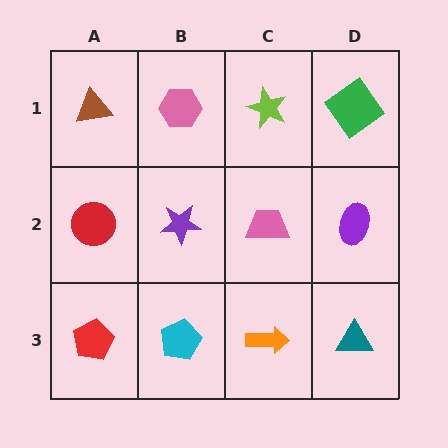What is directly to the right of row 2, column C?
A purple ellipse.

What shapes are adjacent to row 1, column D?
A purple ellipse (row 2, column D), a lime star (row 1, column C).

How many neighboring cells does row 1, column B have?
3.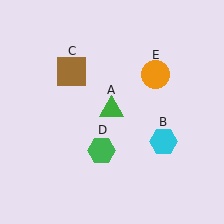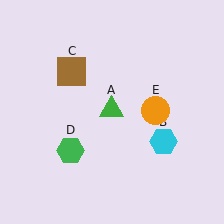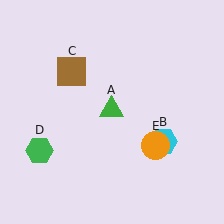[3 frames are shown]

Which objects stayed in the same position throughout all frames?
Green triangle (object A) and cyan hexagon (object B) and brown square (object C) remained stationary.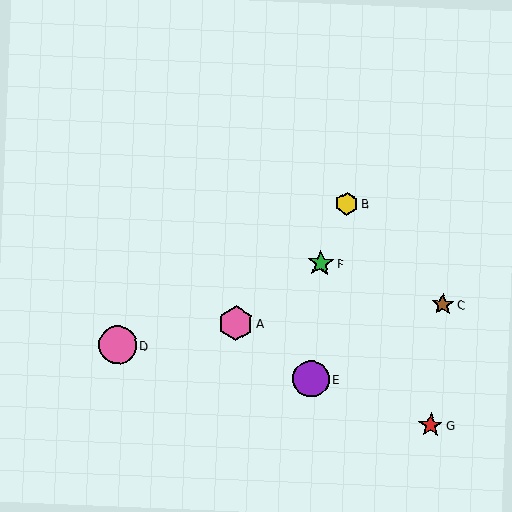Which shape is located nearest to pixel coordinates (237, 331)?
The pink hexagon (labeled A) at (236, 323) is nearest to that location.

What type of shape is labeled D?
Shape D is a pink circle.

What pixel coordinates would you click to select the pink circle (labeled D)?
Click at (118, 345) to select the pink circle D.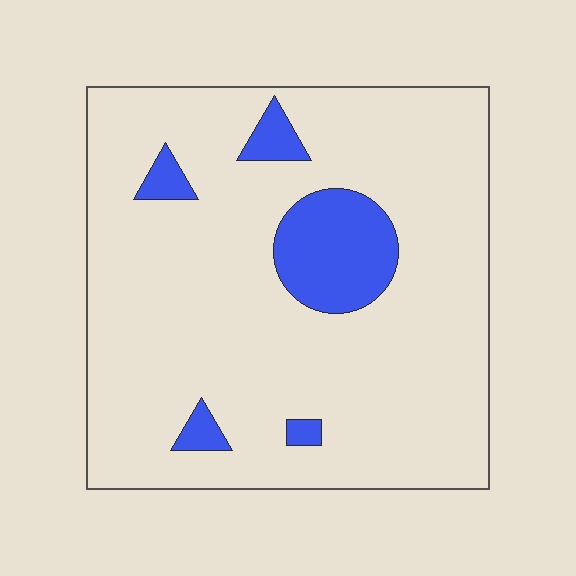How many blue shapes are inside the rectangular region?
5.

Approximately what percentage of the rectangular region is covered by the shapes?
Approximately 10%.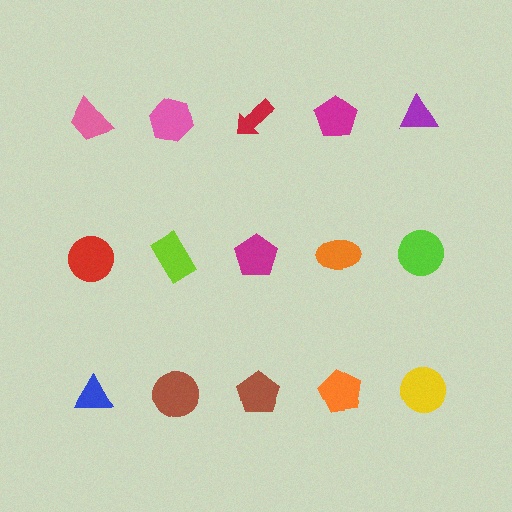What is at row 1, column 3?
A red arrow.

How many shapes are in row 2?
5 shapes.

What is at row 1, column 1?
A pink trapezoid.